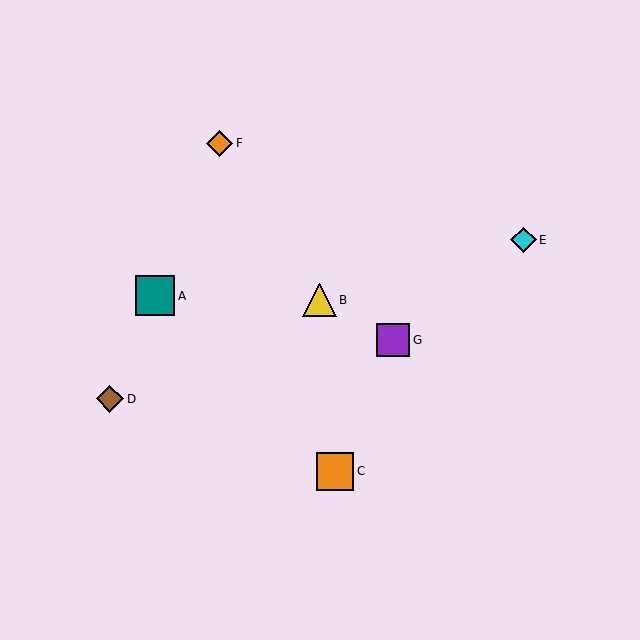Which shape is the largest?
The teal square (labeled A) is the largest.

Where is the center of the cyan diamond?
The center of the cyan diamond is at (523, 240).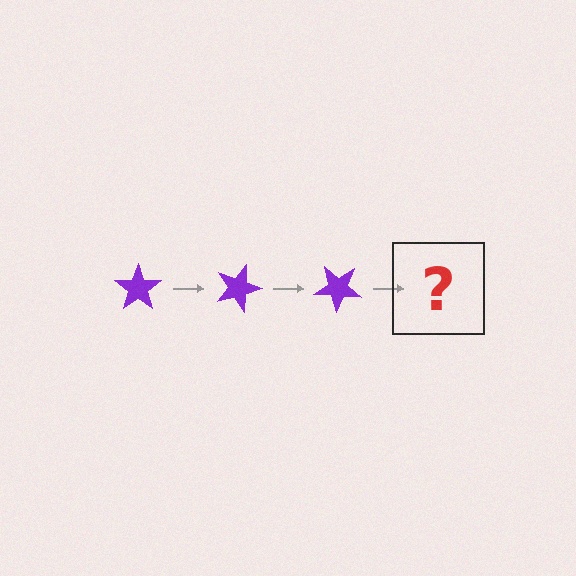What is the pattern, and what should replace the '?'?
The pattern is that the star rotates 20 degrees each step. The '?' should be a purple star rotated 60 degrees.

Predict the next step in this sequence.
The next step is a purple star rotated 60 degrees.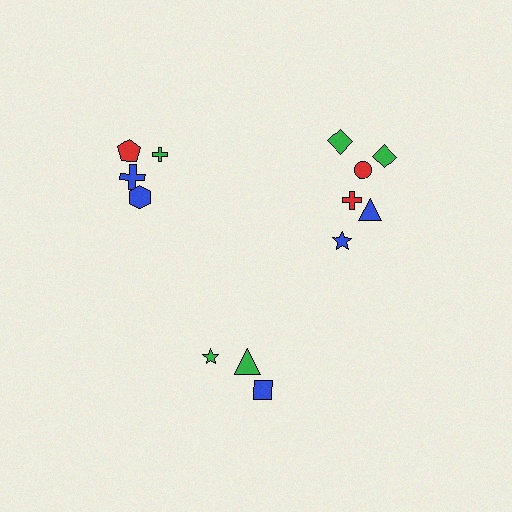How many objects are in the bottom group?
There are 3 objects.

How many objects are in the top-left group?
There are 4 objects.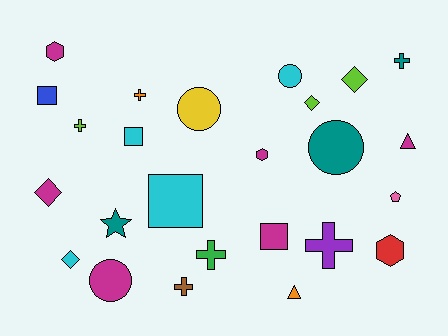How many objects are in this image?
There are 25 objects.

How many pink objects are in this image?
There is 1 pink object.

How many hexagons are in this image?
There are 3 hexagons.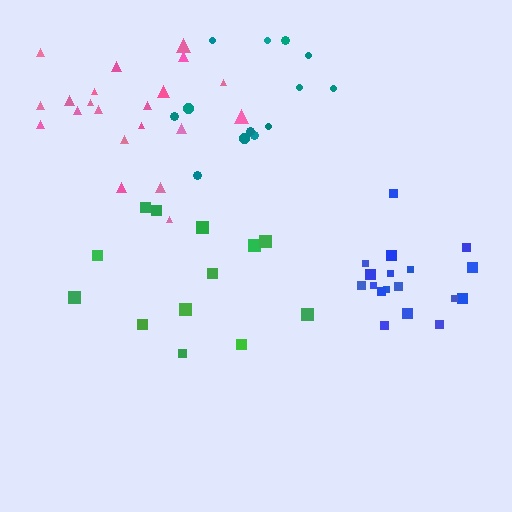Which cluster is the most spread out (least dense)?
Teal.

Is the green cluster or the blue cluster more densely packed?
Blue.